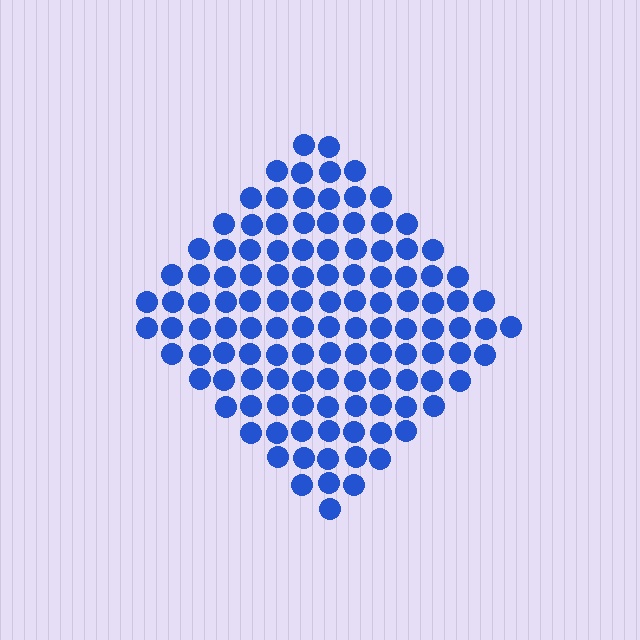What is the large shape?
The large shape is a diamond.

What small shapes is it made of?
It is made of small circles.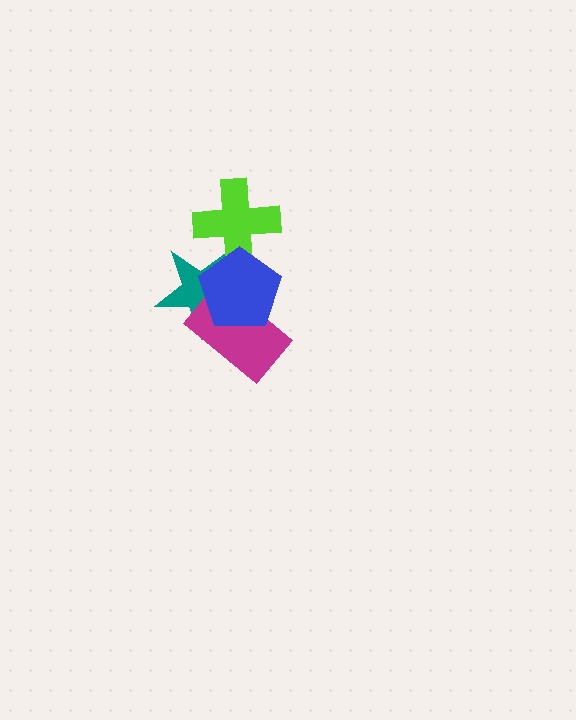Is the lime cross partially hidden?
Yes, it is partially covered by another shape.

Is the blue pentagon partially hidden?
No, no other shape covers it.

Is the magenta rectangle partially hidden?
Yes, it is partially covered by another shape.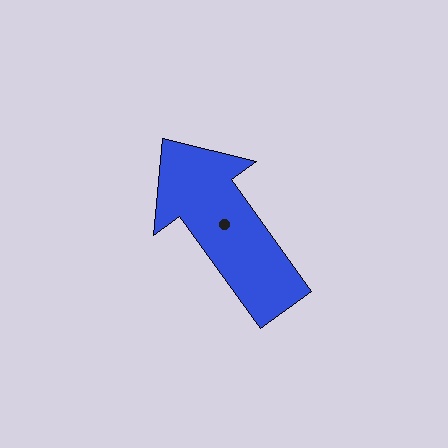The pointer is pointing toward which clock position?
Roughly 11 o'clock.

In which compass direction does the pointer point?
Northwest.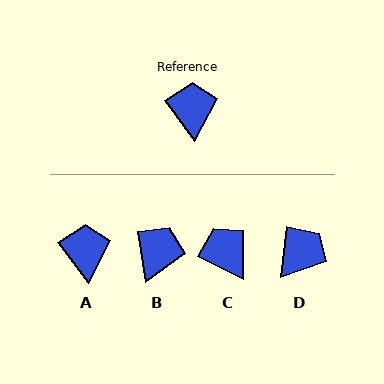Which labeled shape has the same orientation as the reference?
A.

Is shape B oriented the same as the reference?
No, it is off by about 26 degrees.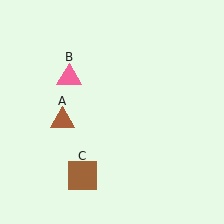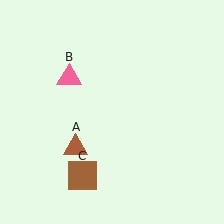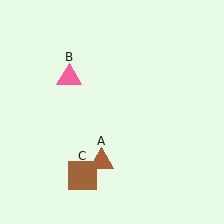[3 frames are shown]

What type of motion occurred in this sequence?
The brown triangle (object A) rotated counterclockwise around the center of the scene.